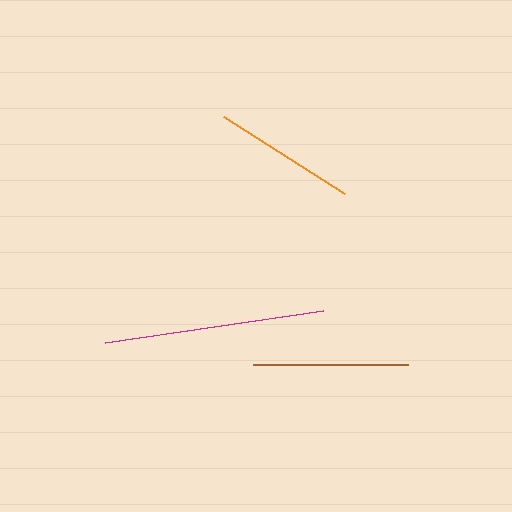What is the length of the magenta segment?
The magenta segment is approximately 221 pixels long.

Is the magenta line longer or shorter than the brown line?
The magenta line is longer than the brown line.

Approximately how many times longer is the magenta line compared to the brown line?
The magenta line is approximately 1.4 times the length of the brown line.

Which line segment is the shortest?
The orange line is the shortest at approximately 143 pixels.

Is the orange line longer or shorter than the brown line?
The brown line is longer than the orange line.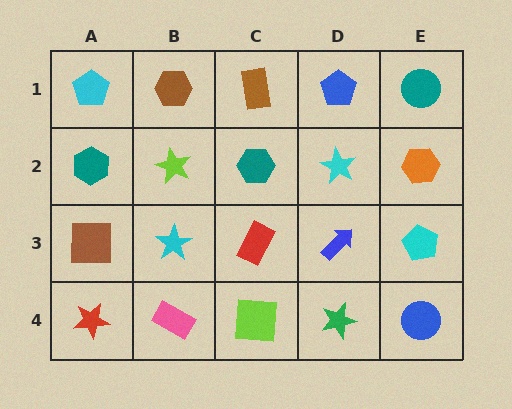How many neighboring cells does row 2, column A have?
3.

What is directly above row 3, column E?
An orange hexagon.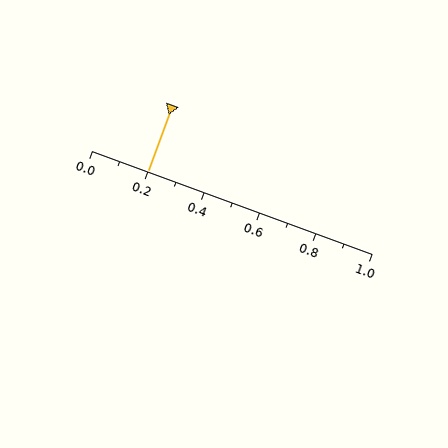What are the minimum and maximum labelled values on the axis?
The axis runs from 0.0 to 1.0.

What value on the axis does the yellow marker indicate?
The marker indicates approximately 0.2.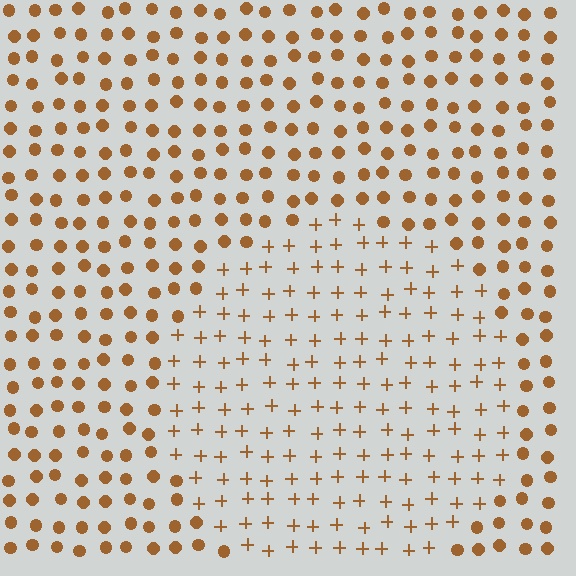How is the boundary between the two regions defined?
The boundary is defined by a change in element shape: plus signs inside vs. circles outside. All elements share the same color and spacing.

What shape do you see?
I see a circle.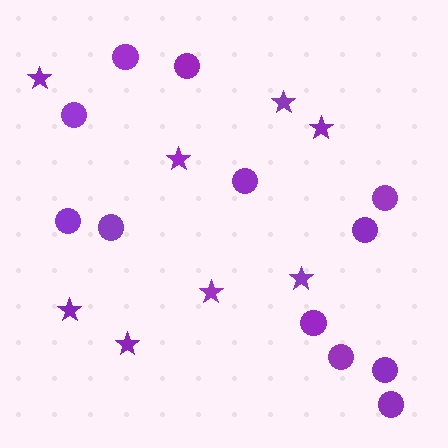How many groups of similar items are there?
There are 2 groups: one group of stars (8) and one group of circles (12).